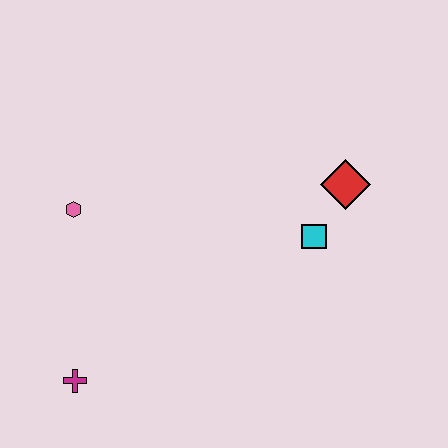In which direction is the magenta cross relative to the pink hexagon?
The magenta cross is below the pink hexagon.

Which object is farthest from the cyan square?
The magenta cross is farthest from the cyan square.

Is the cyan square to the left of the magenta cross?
No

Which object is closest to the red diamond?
The cyan square is closest to the red diamond.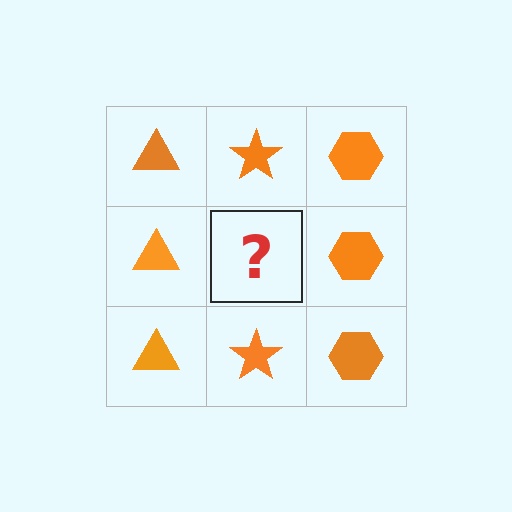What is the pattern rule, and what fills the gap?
The rule is that each column has a consistent shape. The gap should be filled with an orange star.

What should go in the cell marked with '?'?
The missing cell should contain an orange star.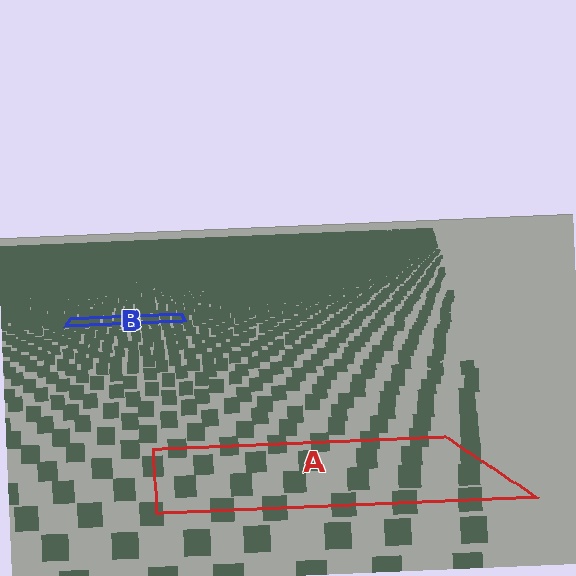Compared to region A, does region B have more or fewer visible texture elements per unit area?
Region B has more texture elements per unit area — they are packed more densely because it is farther away.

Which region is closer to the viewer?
Region A is closer. The texture elements there are larger and more spread out.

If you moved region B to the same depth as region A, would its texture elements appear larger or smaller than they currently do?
They would appear larger. At a closer depth, the same texture elements are projected at a bigger on-screen size.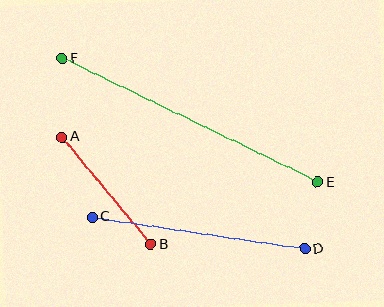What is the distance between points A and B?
The distance is approximately 140 pixels.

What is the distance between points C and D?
The distance is approximately 214 pixels.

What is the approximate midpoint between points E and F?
The midpoint is at approximately (190, 120) pixels.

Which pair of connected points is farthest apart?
Points E and F are farthest apart.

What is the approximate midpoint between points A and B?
The midpoint is at approximately (106, 191) pixels.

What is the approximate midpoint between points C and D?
The midpoint is at approximately (199, 233) pixels.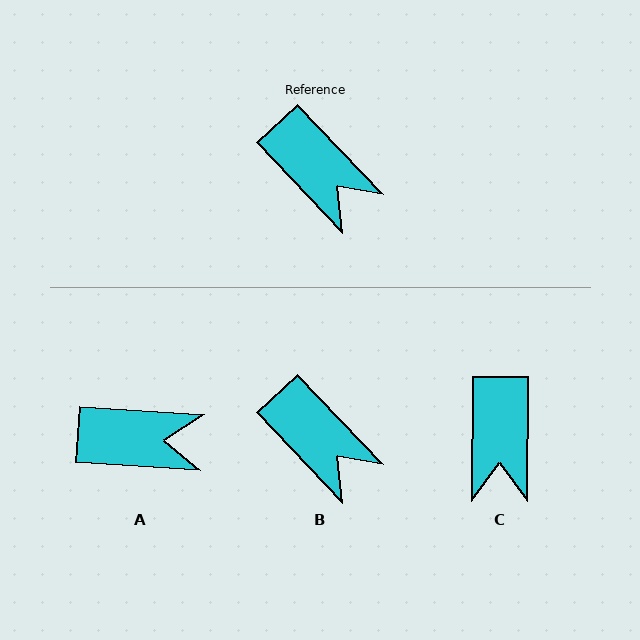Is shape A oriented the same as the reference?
No, it is off by about 43 degrees.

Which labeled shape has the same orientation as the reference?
B.